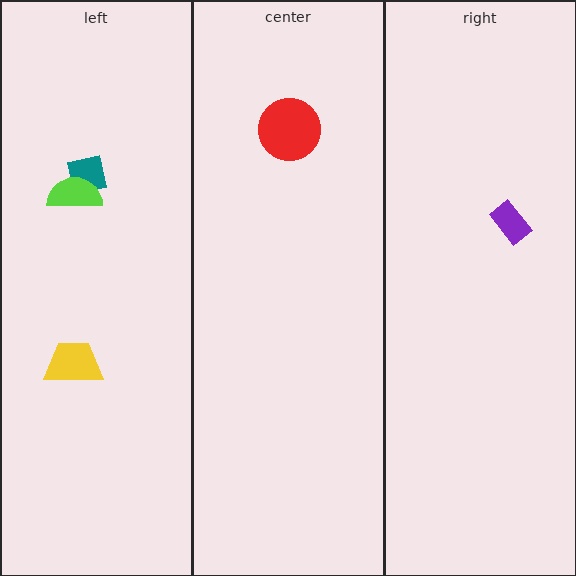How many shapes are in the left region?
3.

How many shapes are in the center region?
1.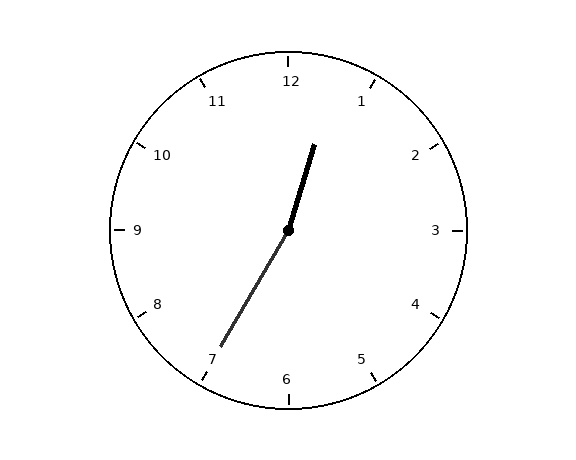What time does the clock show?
12:35.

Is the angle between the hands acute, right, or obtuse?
It is obtuse.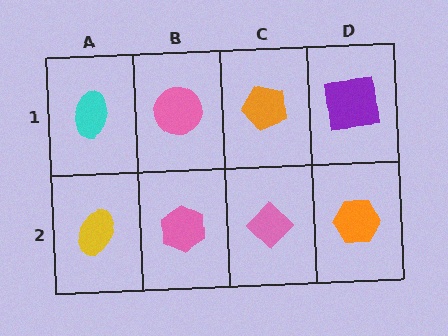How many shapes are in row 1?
4 shapes.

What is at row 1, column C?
An orange pentagon.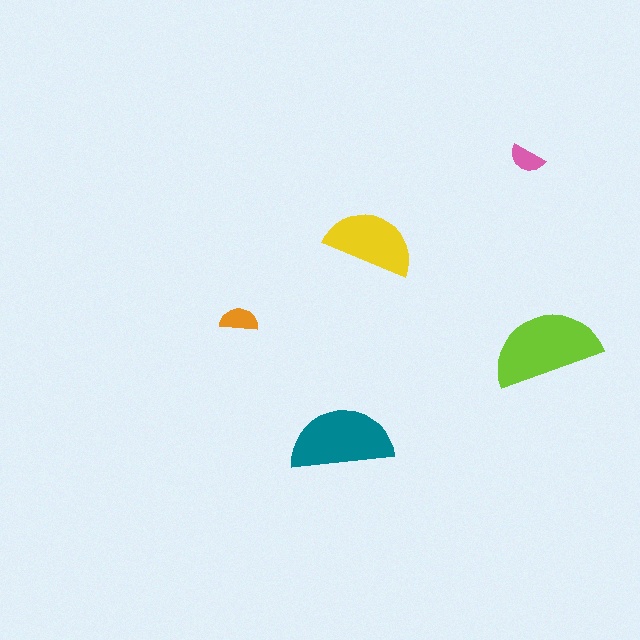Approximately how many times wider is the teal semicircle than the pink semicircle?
About 3 times wider.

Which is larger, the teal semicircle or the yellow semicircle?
The teal one.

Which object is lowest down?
The teal semicircle is bottommost.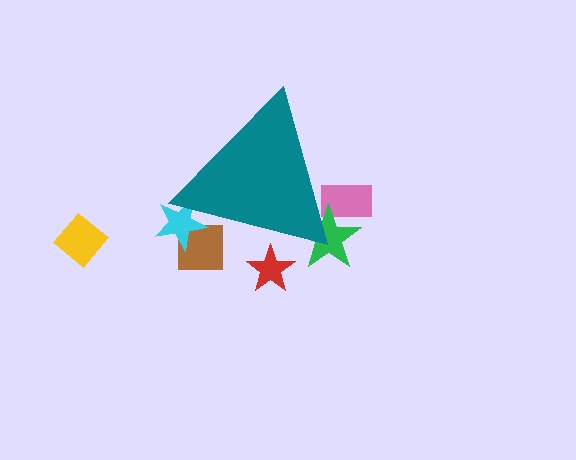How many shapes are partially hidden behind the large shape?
5 shapes are partially hidden.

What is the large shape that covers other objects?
A teal triangle.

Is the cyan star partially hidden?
Yes, the cyan star is partially hidden behind the teal triangle.